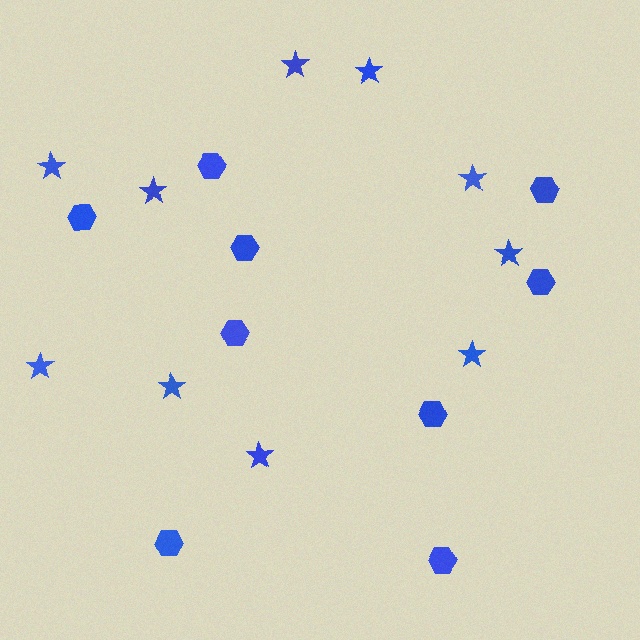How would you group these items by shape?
There are 2 groups: one group of hexagons (9) and one group of stars (10).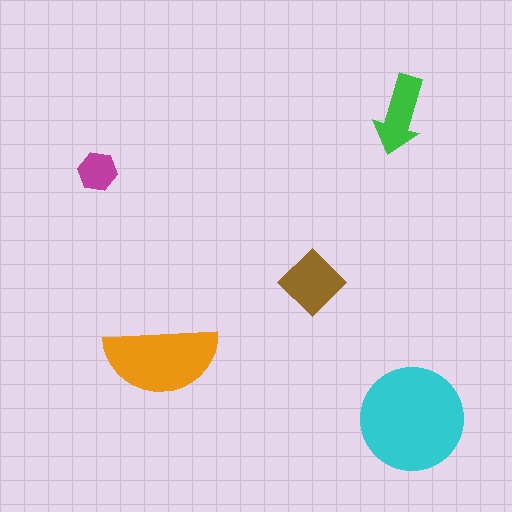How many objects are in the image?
There are 5 objects in the image.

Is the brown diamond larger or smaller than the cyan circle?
Smaller.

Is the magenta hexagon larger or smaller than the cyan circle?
Smaller.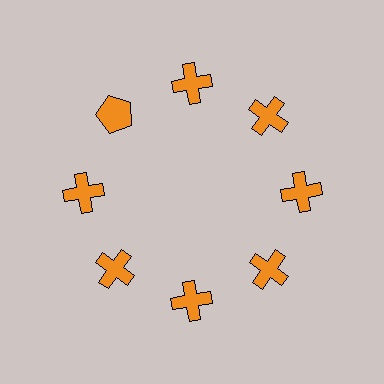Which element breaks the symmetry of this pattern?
The orange pentagon at roughly the 10 o'clock position breaks the symmetry. All other shapes are orange crosses.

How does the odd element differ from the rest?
It has a different shape: pentagon instead of cross.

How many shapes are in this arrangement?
There are 8 shapes arranged in a ring pattern.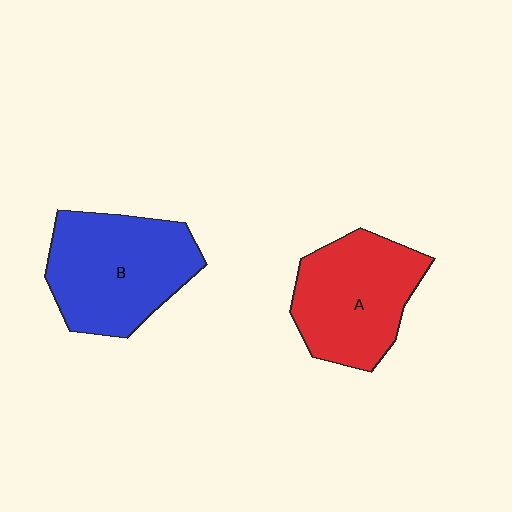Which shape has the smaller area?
Shape A (red).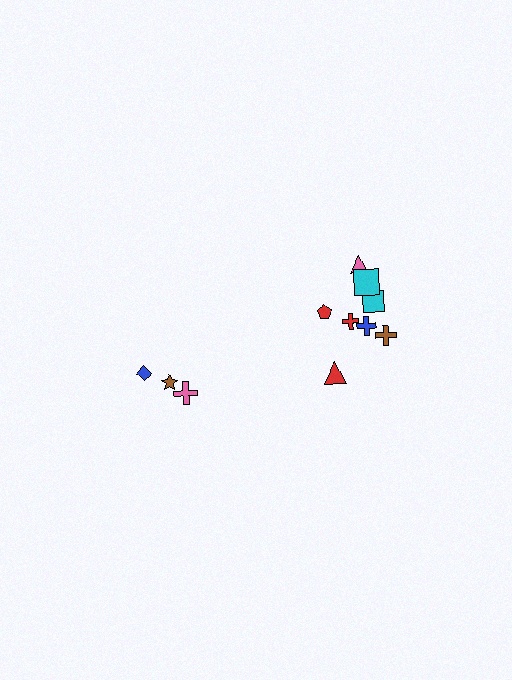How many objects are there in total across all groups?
There are 11 objects.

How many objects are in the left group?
There are 3 objects.